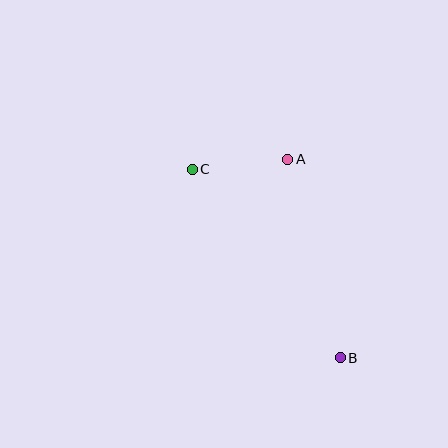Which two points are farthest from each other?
Points B and C are farthest from each other.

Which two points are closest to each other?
Points A and C are closest to each other.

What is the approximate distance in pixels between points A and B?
The distance between A and B is approximately 205 pixels.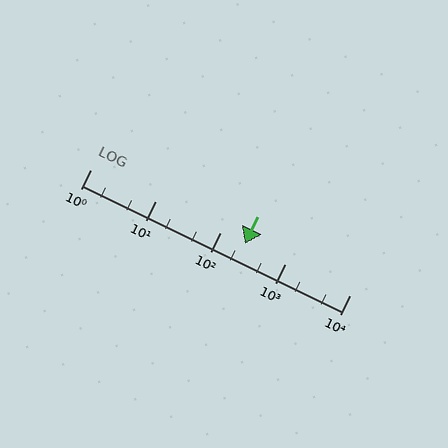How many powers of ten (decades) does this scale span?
The scale spans 4 decades, from 1 to 10000.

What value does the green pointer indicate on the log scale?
The pointer indicates approximately 240.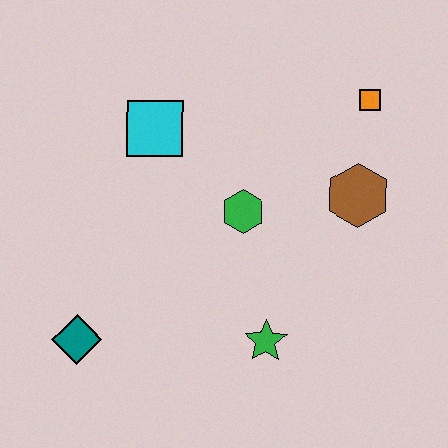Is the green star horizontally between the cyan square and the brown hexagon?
Yes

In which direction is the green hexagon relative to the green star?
The green hexagon is above the green star.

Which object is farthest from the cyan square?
The green star is farthest from the cyan square.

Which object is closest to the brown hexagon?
The orange square is closest to the brown hexagon.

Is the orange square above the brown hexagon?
Yes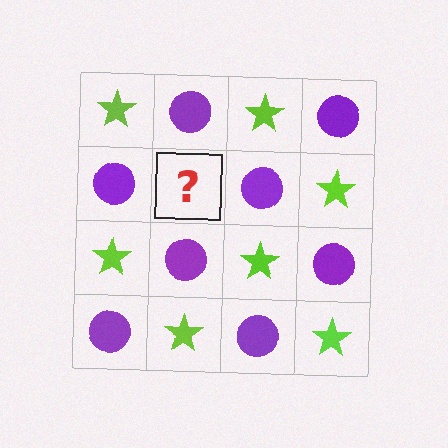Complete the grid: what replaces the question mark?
The question mark should be replaced with a lime star.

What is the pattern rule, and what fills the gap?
The rule is that it alternates lime star and purple circle in a checkerboard pattern. The gap should be filled with a lime star.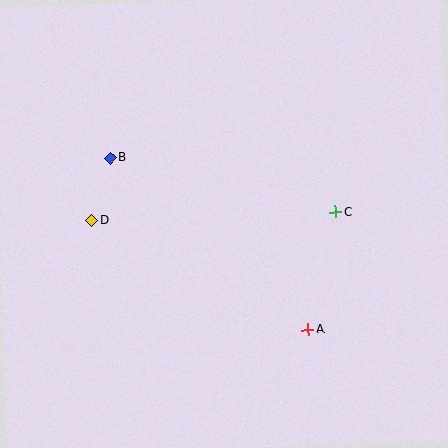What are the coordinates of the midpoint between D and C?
The midpoint between D and C is at (213, 216).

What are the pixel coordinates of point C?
Point C is at (335, 212).